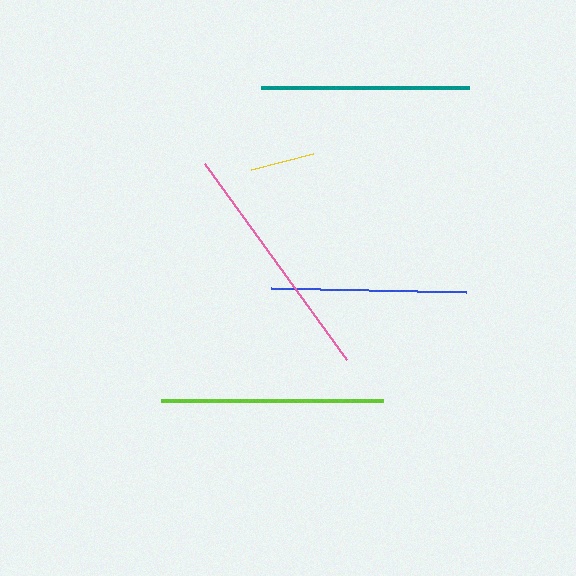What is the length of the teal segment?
The teal segment is approximately 208 pixels long.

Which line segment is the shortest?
The yellow line is the shortest at approximately 64 pixels.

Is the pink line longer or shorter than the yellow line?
The pink line is longer than the yellow line.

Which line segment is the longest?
The pink line is the longest at approximately 241 pixels.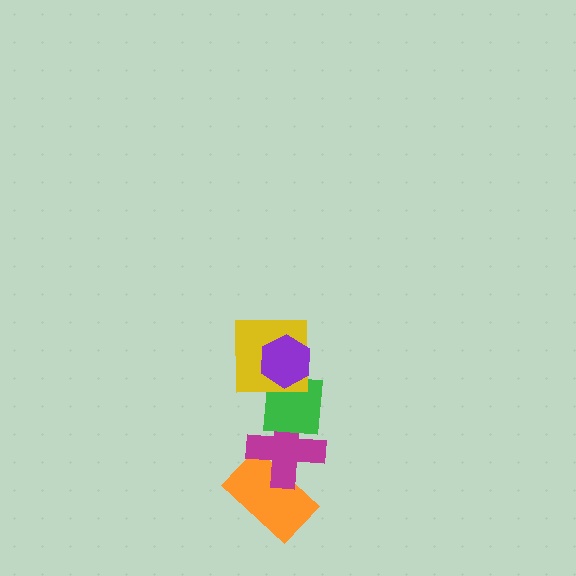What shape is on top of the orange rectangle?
The magenta cross is on top of the orange rectangle.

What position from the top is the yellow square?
The yellow square is 2nd from the top.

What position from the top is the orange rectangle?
The orange rectangle is 5th from the top.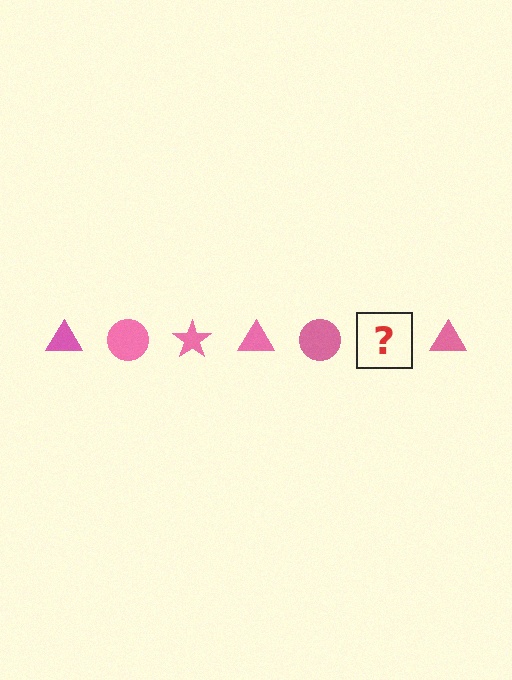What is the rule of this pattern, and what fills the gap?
The rule is that the pattern cycles through triangle, circle, star shapes in pink. The gap should be filled with a pink star.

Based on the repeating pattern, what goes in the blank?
The blank should be a pink star.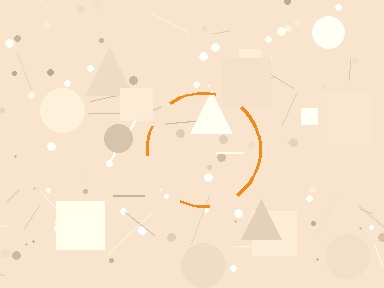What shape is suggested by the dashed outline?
The dashed outline suggests a circle.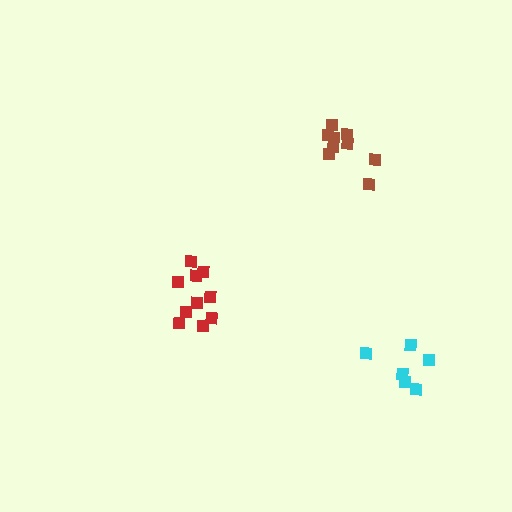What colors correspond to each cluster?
The clusters are colored: red, brown, cyan.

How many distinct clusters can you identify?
There are 3 distinct clusters.